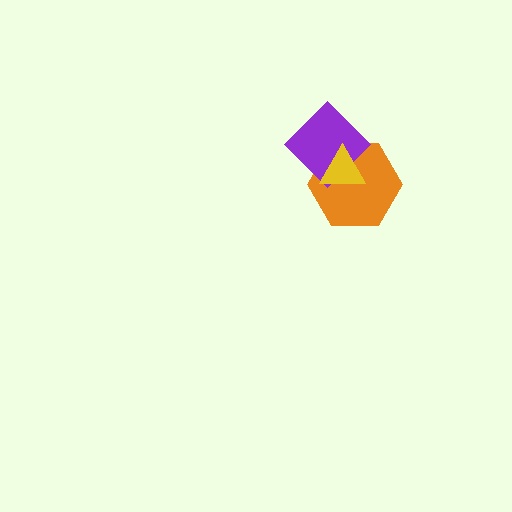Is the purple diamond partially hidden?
Yes, it is partially covered by another shape.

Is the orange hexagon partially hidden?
Yes, it is partially covered by another shape.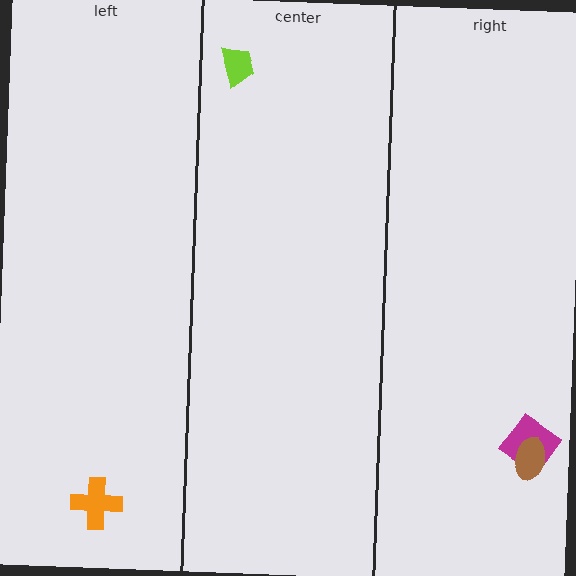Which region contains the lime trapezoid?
The center region.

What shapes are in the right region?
The magenta diamond, the brown ellipse.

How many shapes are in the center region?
1.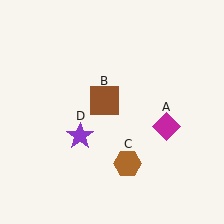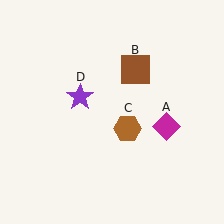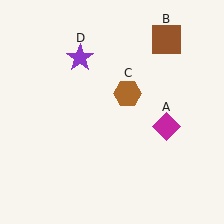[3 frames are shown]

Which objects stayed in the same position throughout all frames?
Magenta diamond (object A) remained stationary.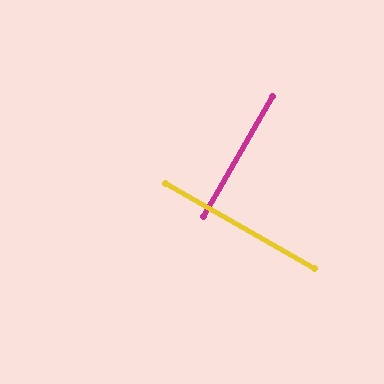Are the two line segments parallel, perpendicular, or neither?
Perpendicular — they meet at approximately 90°.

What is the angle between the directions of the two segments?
Approximately 90 degrees.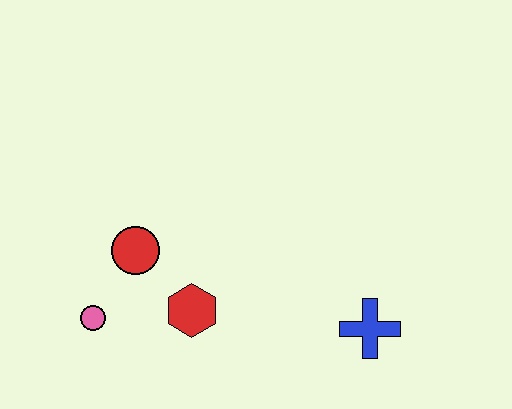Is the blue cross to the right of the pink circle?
Yes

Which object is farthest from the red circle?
The blue cross is farthest from the red circle.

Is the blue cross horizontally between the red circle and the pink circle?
No